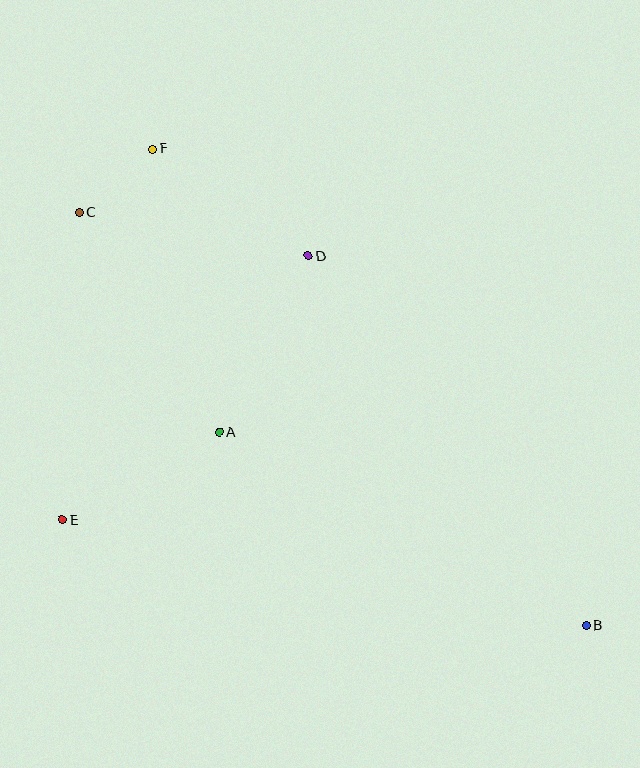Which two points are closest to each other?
Points C and F are closest to each other.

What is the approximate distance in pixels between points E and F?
The distance between E and F is approximately 382 pixels.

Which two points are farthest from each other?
Points B and C are farthest from each other.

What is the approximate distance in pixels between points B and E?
The distance between B and E is approximately 534 pixels.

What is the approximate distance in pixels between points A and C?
The distance between A and C is approximately 261 pixels.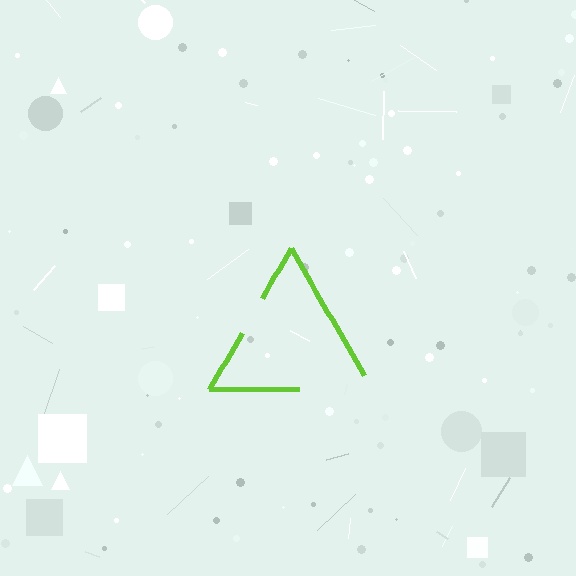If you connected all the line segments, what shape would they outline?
They would outline a triangle.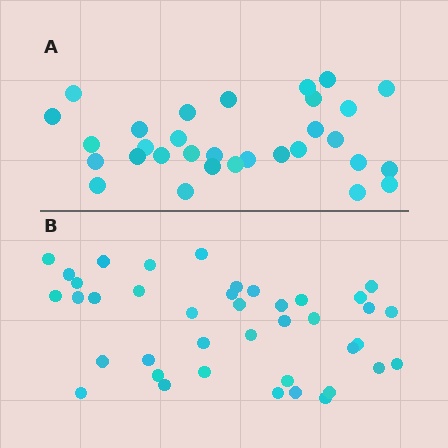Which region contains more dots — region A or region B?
Region B (the bottom region) has more dots.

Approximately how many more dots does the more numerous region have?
Region B has roughly 8 or so more dots than region A.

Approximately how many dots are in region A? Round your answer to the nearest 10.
About 30 dots. (The exact count is 31, which rounds to 30.)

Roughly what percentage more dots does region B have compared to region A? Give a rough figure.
About 30% more.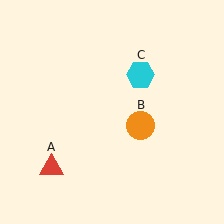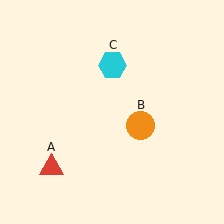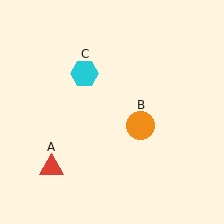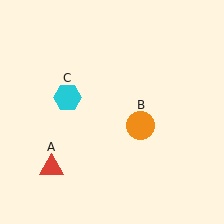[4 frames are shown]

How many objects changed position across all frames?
1 object changed position: cyan hexagon (object C).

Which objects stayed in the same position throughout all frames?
Red triangle (object A) and orange circle (object B) remained stationary.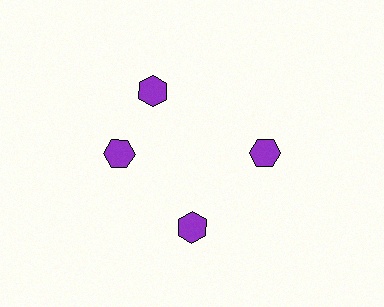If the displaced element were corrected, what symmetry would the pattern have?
It would have 4-fold rotational symmetry — the pattern would map onto itself every 90 degrees.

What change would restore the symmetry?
The symmetry would be restored by rotating it back into even spacing with its neighbors so that all 4 hexagons sit at equal angles and equal distance from the center.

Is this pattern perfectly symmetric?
No. The 4 purple hexagons are arranged in a ring, but one element near the 12 o'clock position is rotated out of alignment along the ring, breaking the 4-fold rotational symmetry.